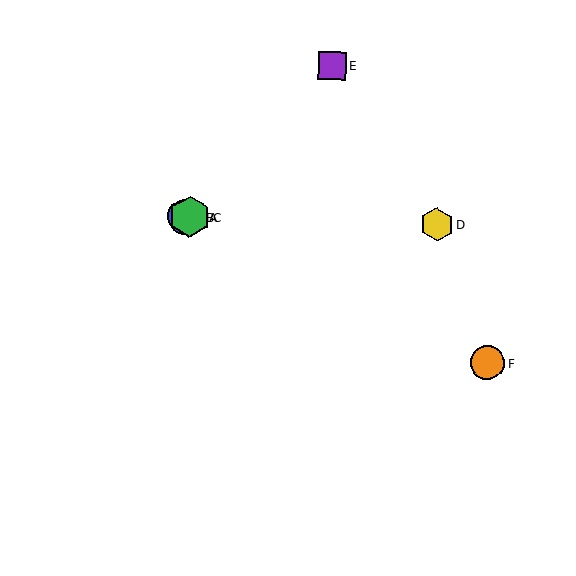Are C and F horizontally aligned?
No, C is at y≈217 and F is at y≈363.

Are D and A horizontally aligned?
Yes, both are at y≈224.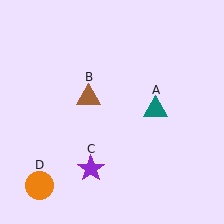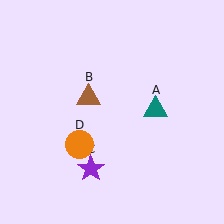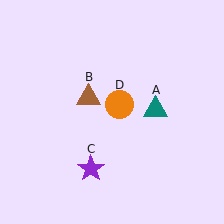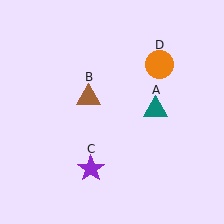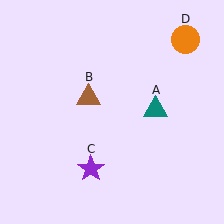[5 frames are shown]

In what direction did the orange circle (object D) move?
The orange circle (object D) moved up and to the right.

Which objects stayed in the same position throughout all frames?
Teal triangle (object A) and brown triangle (object B) and purple star (object C) remained stationary.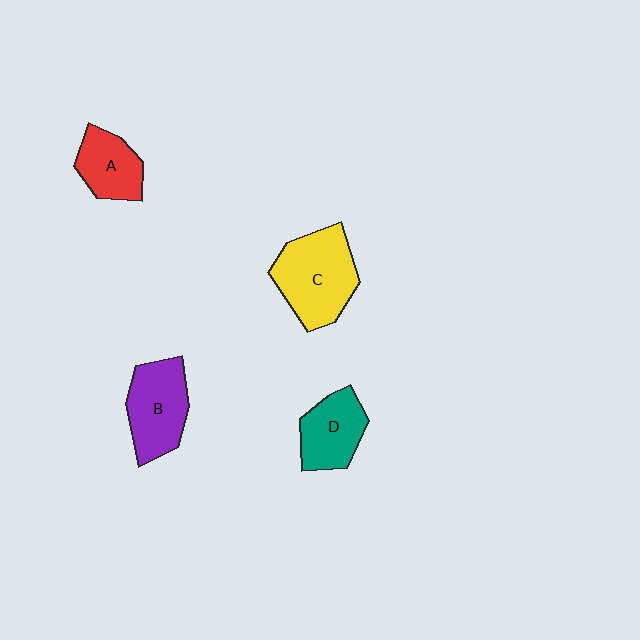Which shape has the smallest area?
Shape A (red).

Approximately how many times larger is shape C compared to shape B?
Approximately 1.2 times.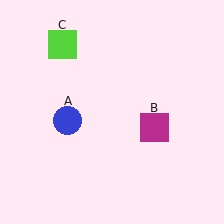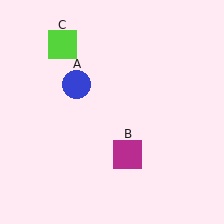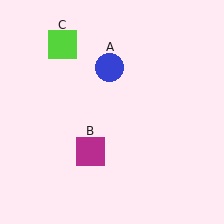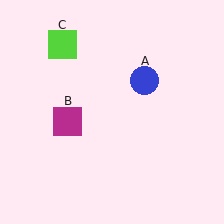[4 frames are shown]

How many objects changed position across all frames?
2 objects changed position: blue circle (object A), magenta square (object B).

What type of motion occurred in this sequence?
The blue circle (object A), magenta square (object B) rotated clockwise around the center of the scene.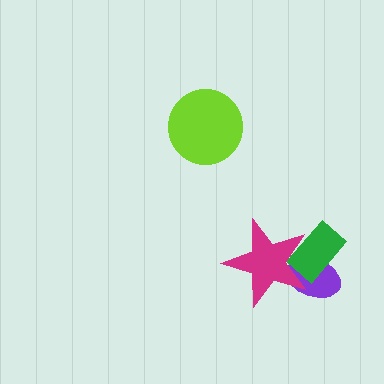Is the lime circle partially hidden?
No, no other shape covers it.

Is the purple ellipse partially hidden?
Yes, it is partially covered by another shape.